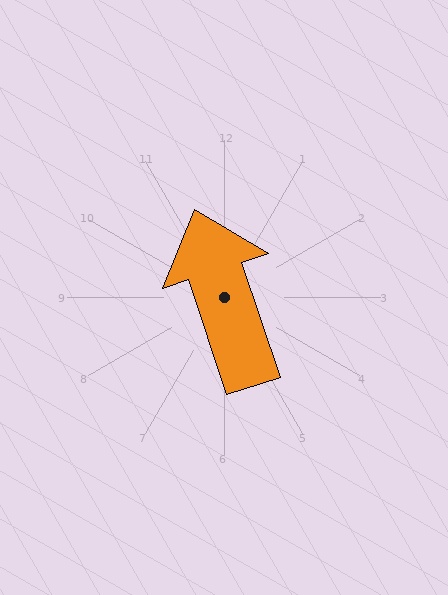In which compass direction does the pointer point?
North.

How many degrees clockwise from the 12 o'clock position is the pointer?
Approximately 342 degrees.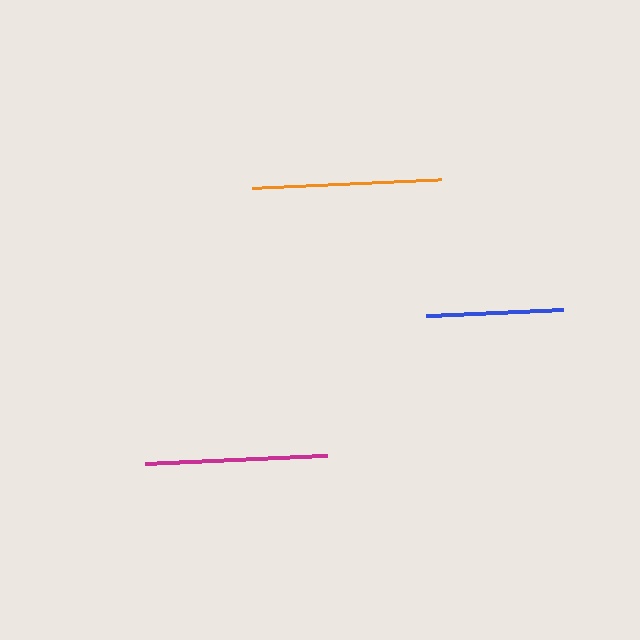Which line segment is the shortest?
The blue line is the shortest at approximately 137 pixels.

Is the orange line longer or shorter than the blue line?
The orange line is longer than the blue line.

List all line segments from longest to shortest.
From longest to shortest: orange, magenta, blue.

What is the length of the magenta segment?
The magenta segment is approximately 182 pixels long.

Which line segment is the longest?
The orange line is the longest at approximately 188 pixels.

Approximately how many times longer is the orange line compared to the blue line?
The orange line is approximately 1.4 times the length of the blue line.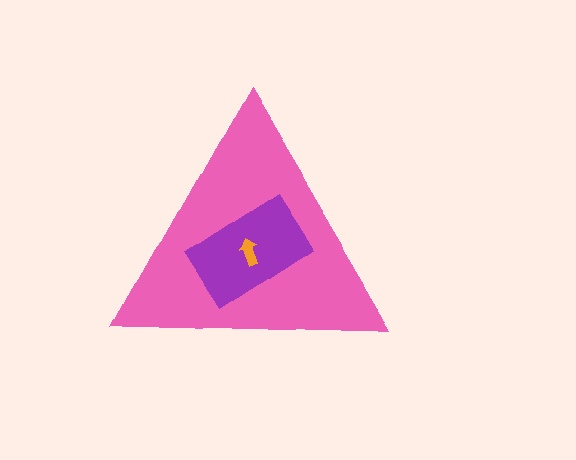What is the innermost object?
The orange arrow.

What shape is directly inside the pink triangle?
The purple rectangle.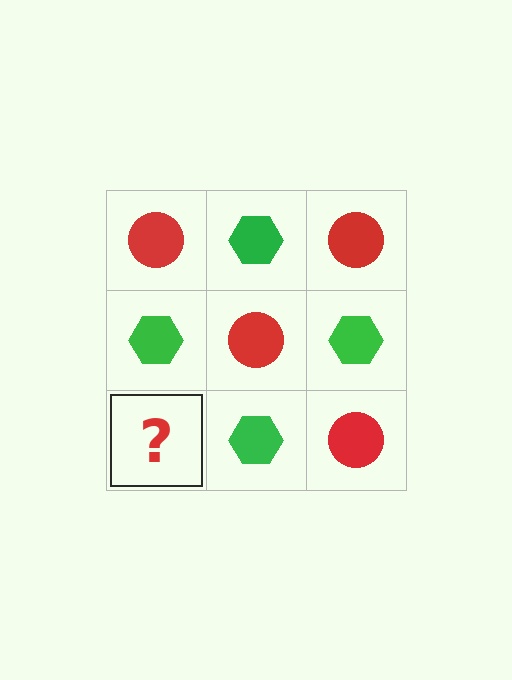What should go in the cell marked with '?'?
The missing cell should contain a red circle.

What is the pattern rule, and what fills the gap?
The rule is that it alternates red circle and green hexagon in a checkerboard pattern. The gap should be filled with a red circle.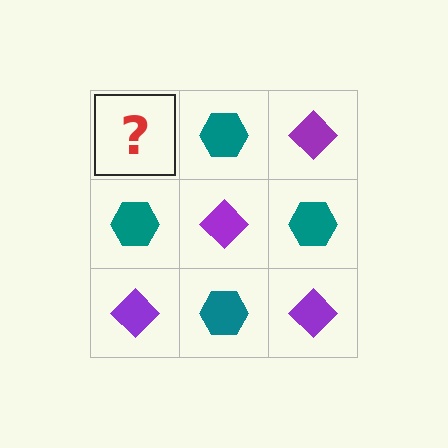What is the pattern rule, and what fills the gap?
The rule is that it alternates purple diamond and teal hexagon in a checkerboard pattern. The gap should be filled with a purple diamond.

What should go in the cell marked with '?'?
The missing cell should contain a purple diamond.